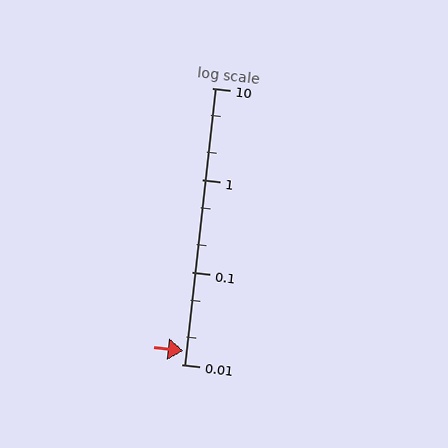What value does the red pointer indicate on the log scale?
The pointer indicates approximately 0.014.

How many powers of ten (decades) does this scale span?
The scale spans 3 decades, from 0.01 to 10.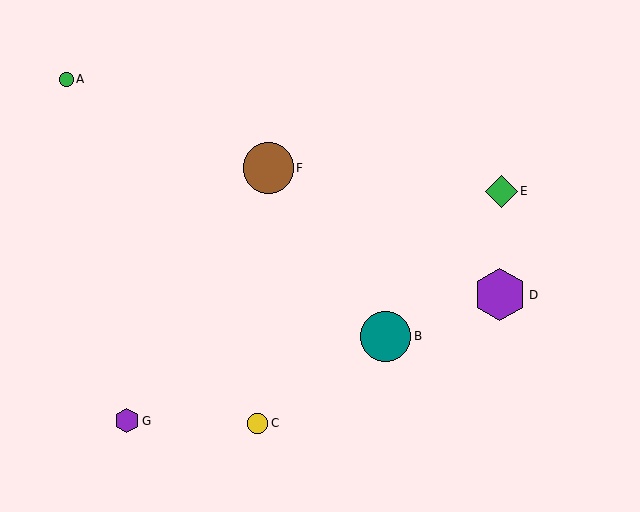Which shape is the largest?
The purple hexagon (labeled D) is the largest.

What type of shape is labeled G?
Shape G is a purple hexagon.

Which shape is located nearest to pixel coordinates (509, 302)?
The purple hexagon (labeled D) at (500, 295) is nearest to that location.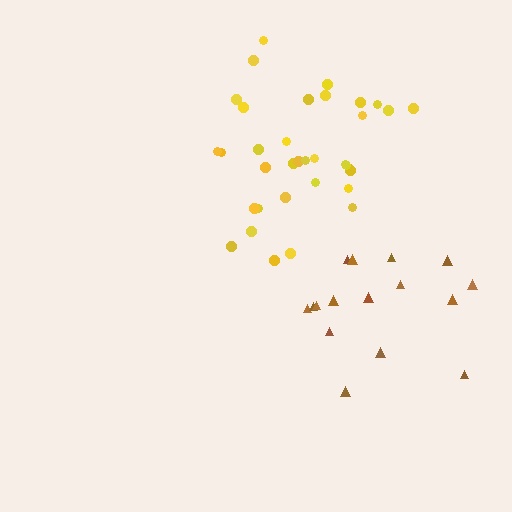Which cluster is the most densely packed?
Yellow.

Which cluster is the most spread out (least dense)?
Brown.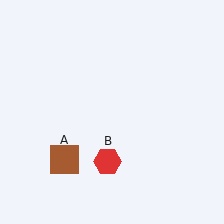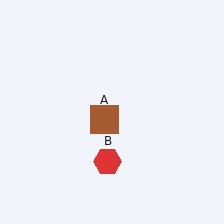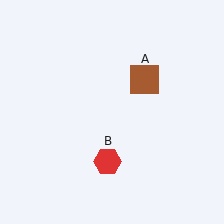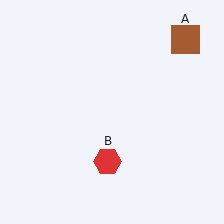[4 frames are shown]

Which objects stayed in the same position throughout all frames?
Red hexagon (object B) remained stationary.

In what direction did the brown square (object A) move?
The brown square (object A) moved up and to the right.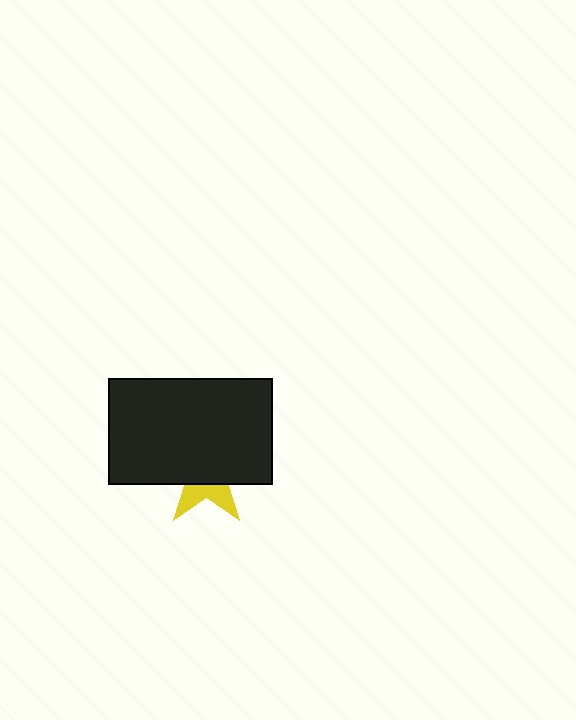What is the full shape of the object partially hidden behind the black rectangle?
The partially hidden object is a yellow star.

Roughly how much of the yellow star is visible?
A small part of it is visible (roughly 32%).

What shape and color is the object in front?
The object in front is a black rectangle.